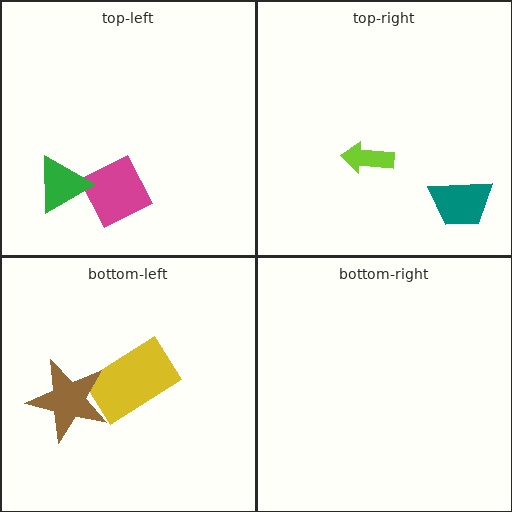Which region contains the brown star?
The bottom-left region.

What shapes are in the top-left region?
The magenta diamond, the green triangle.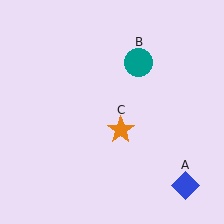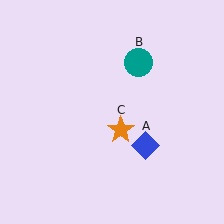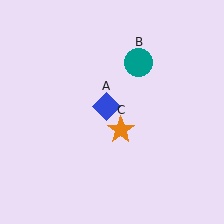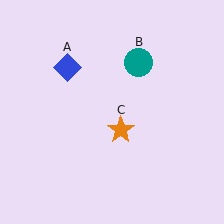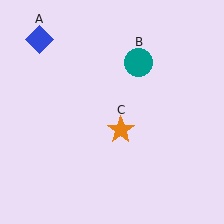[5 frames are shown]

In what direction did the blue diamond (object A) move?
The blue diamond (object A) moved up and to the left.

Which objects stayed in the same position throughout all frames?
Teal circle (object B) and orange star (object C) remained stationary.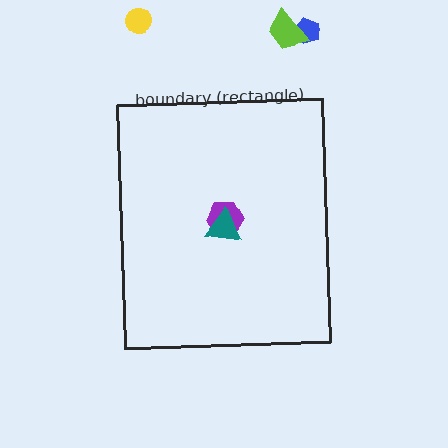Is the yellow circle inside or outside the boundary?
Outside.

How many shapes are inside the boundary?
2 inside, 3 outside.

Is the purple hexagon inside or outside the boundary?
Inside.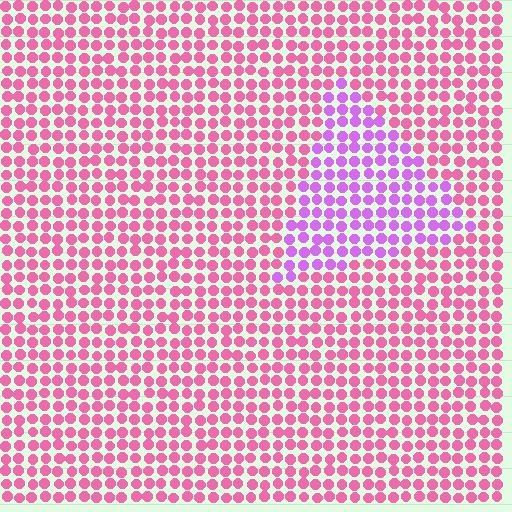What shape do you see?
I see a triangle.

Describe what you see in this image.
The image is filled with small pink elements in a uniform arrangement. A triangle-shaped region is visible where the elements are tinted to a slightly different hue, forming a subtle color boundary.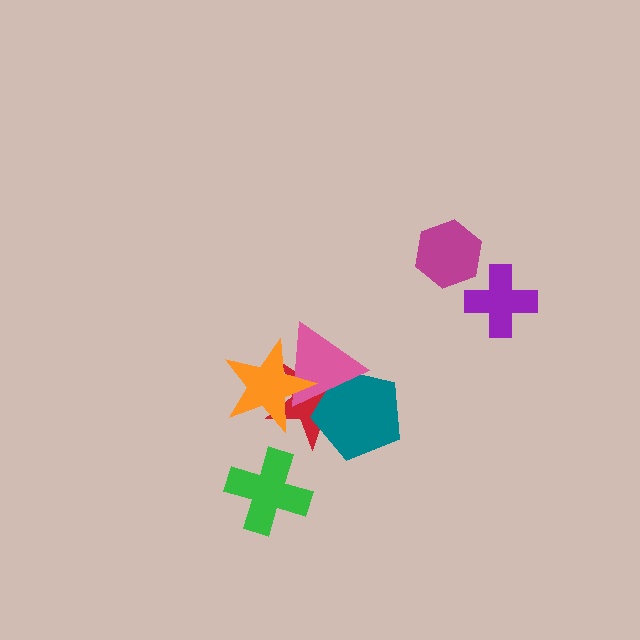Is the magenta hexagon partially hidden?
No, no other shape covers it.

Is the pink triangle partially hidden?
Yes, it is partially covered by another shape.